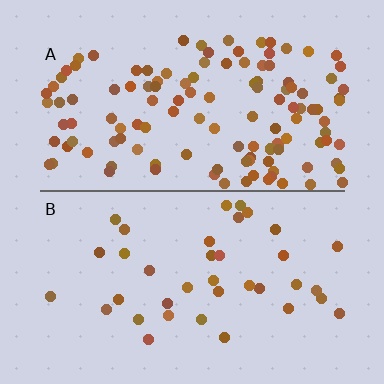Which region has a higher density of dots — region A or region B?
A (the top).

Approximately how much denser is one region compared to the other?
Approximately 3.4× — region A over region B.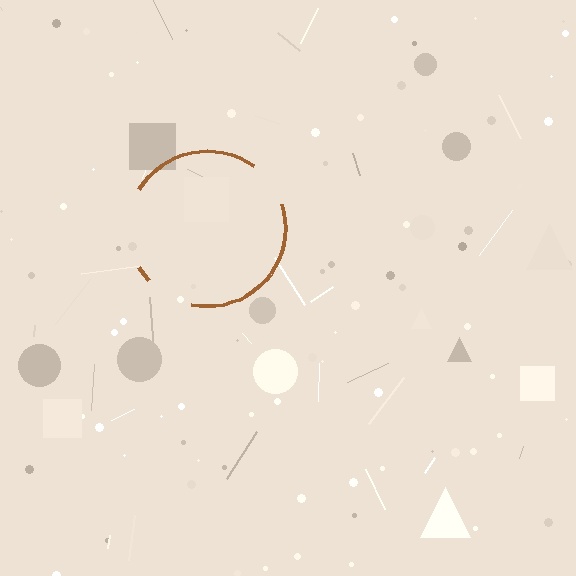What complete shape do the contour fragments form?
The contour fragments form a circle.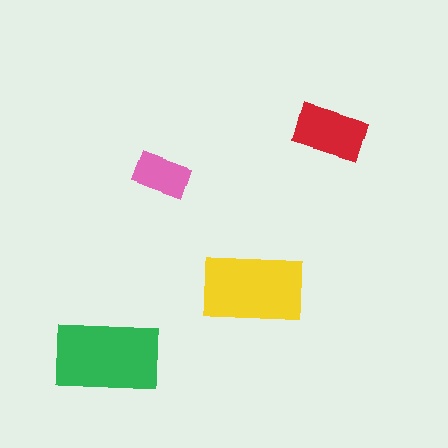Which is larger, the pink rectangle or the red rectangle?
The red one.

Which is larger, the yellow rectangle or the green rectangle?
The green one.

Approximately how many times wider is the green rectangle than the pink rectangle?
About 2 times wider.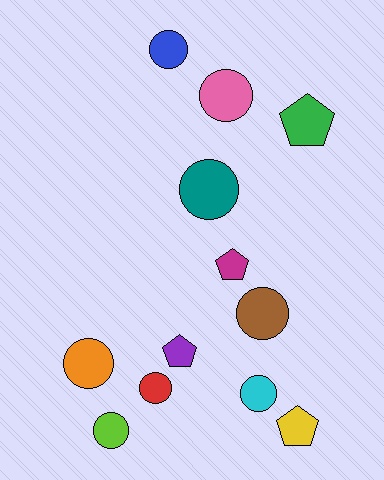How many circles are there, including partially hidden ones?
There are 8 circles.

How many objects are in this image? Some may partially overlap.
There are 12 objects.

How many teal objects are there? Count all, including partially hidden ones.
There is 1 teal object.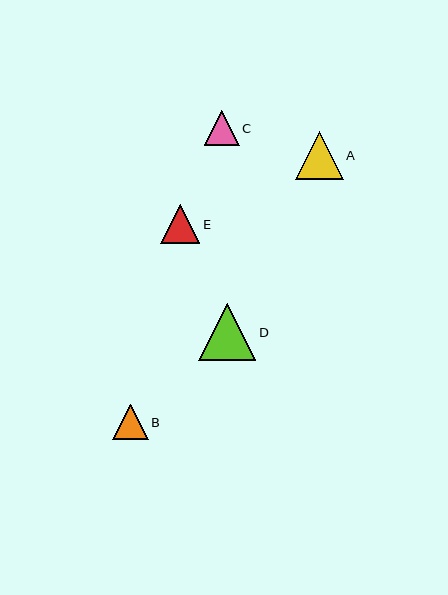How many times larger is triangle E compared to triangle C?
Triangle E is approximately 1.1 times the size of triangle C.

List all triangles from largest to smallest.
From largest to smallest: D, A, E, B, C.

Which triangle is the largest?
Triangle D is the largest with a size of approximately 57 pixels.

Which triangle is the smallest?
Triangle C is the smallest with a size of approximately 35 pixels.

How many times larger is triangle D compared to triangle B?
Triangle D is approximately 1.6 times the size of triangle B.